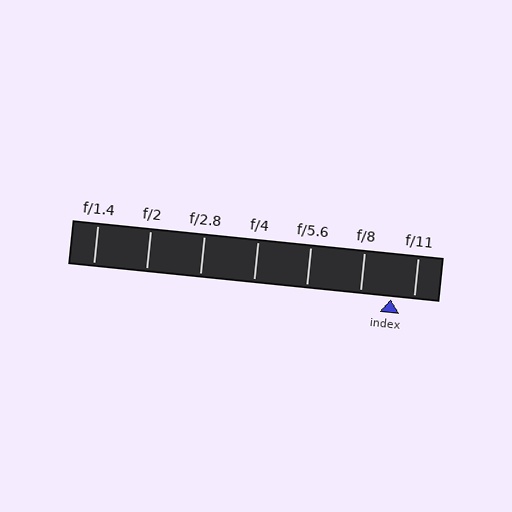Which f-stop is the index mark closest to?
The index mark is closest to f/11.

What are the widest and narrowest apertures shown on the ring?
The widest aperture shown is f/1.4 and the narrowest is f/11.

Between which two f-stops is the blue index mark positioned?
The index mark is between f/8 and f/11.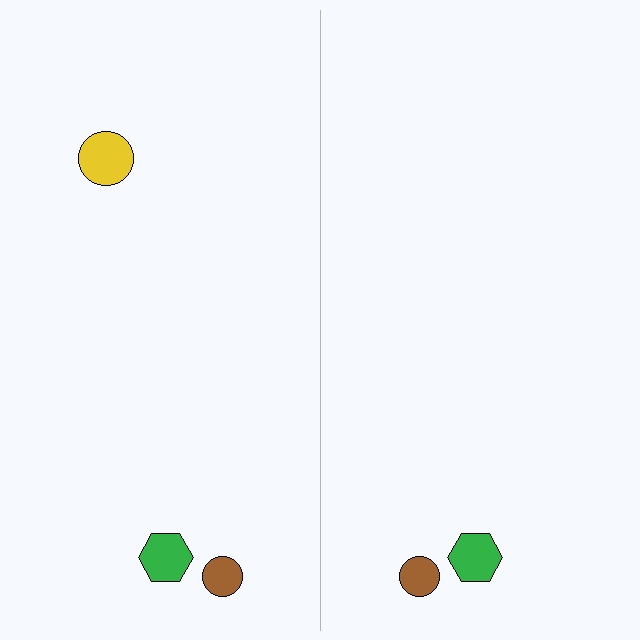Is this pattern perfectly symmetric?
No, the pattern is not perfectly symmetric. A yellow circle is missing from the right side.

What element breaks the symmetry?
A yellow circle is missing from the right side.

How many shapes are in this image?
There are 5 shapes in this image.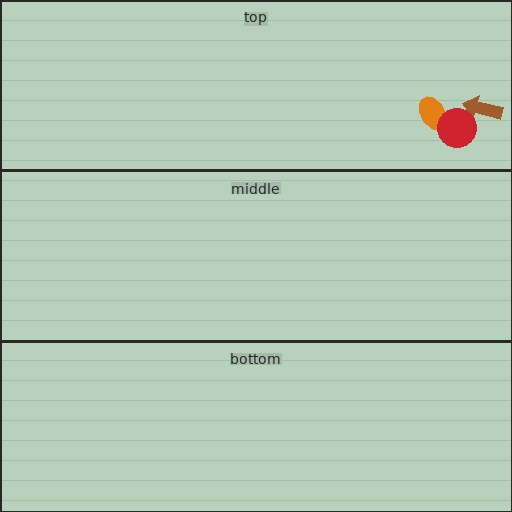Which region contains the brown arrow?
The top region.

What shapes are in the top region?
The brown arrow, the orange ellipse, the red circle.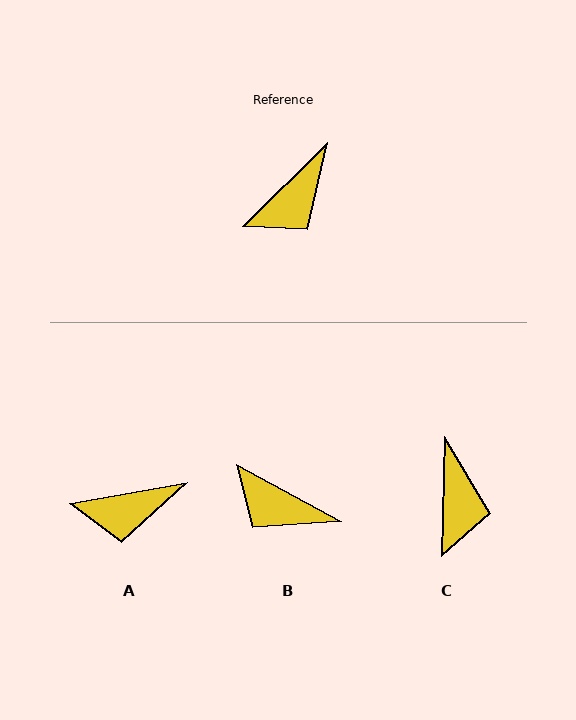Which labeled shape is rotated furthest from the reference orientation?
B, about 73 degrees away.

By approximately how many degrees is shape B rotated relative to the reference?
Approximately 73 degrees clockwise.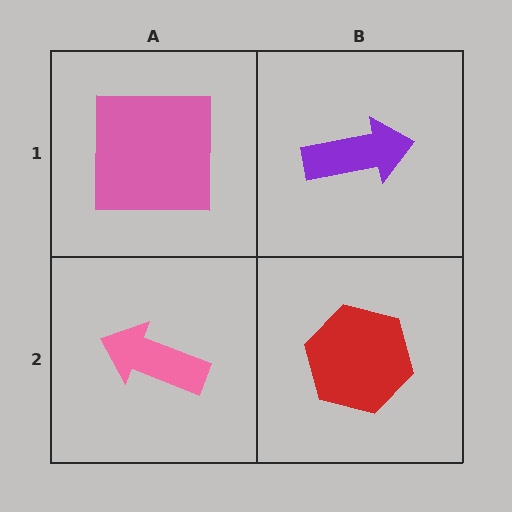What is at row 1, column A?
A pink square.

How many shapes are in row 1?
2 shapes.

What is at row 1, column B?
A purple arrow.